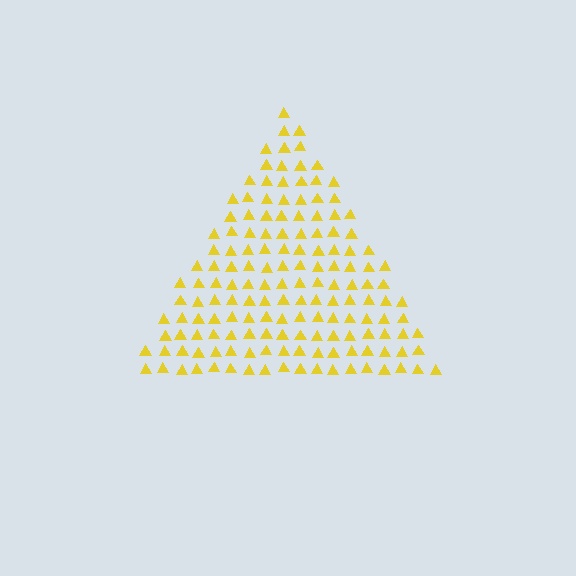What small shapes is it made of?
It is made of small triangles.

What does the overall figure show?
The overall figure shows a triangle.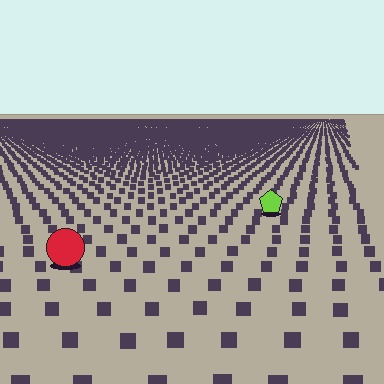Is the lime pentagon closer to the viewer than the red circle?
No. The red circle is closer — you can tell from the texture gradient: the ground texture is coarser near it.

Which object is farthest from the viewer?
The lime pentagon is farthest from the viewer. It appears smaller and the ground texture around it is denser.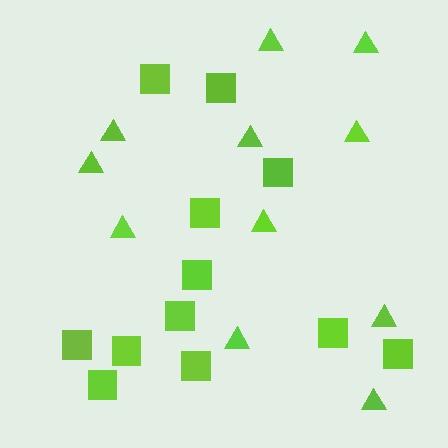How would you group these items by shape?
There are 2 groups: one group of triangles (11) and one group of squares (12).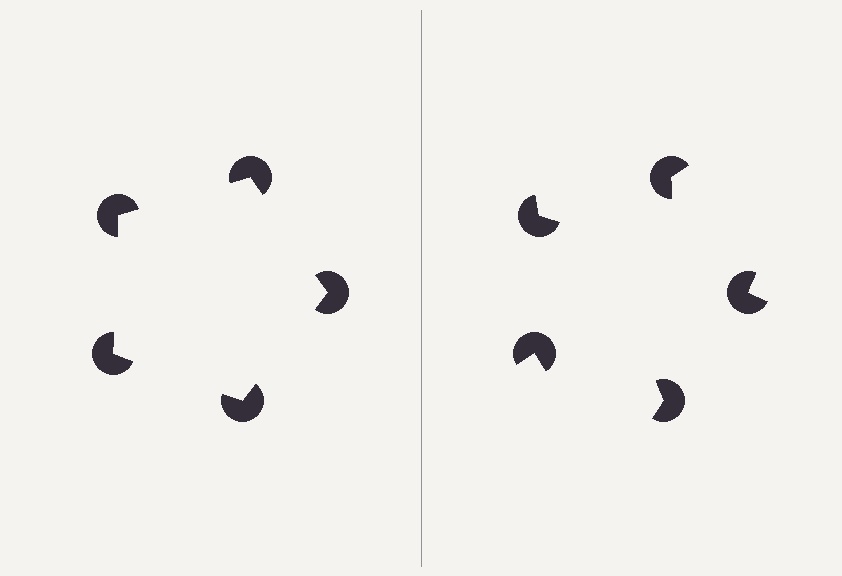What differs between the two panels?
The pac-man discs are positioned identically on both sides; only the wedge orientations differ. On the left they align to a pentagon; on the right they are misaligned.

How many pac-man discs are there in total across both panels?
10 — 5 on each side.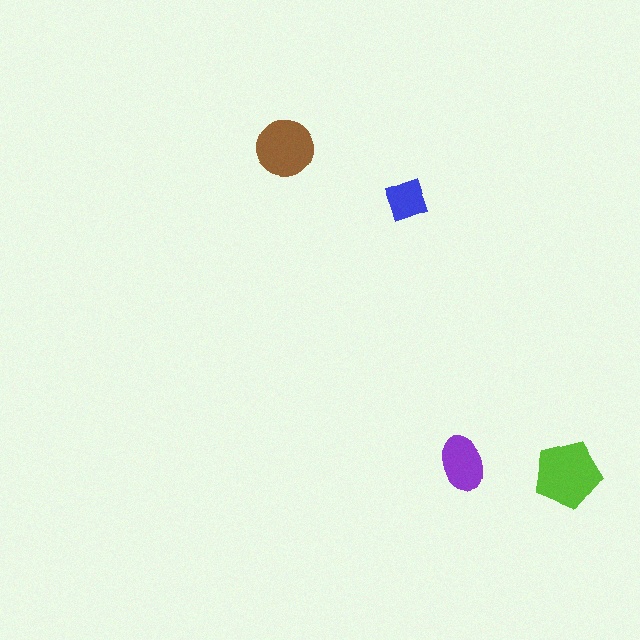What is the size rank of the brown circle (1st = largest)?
2nd.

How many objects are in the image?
There are 4 objects in the image.